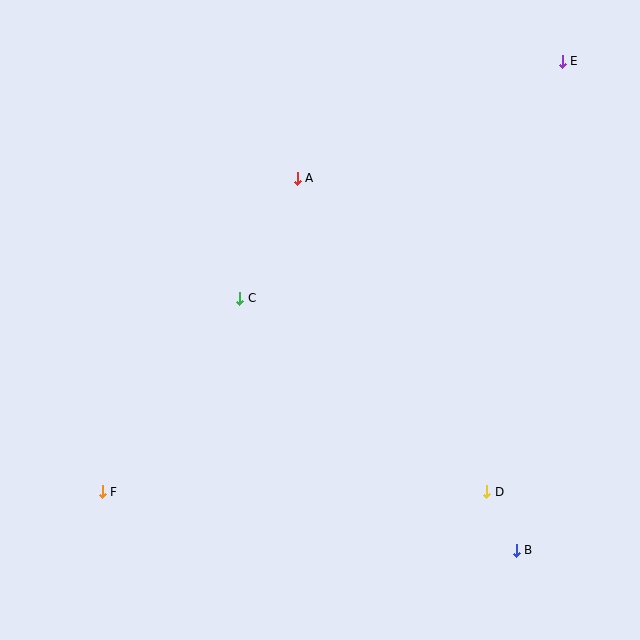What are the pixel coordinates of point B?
Point B is at (516, 550).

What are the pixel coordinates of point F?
Point F is at (102, 492).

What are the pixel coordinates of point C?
Point C is at (240, 298).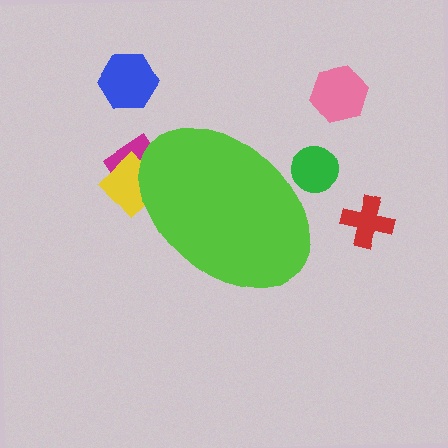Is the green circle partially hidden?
Yes, the green circle is partially hidden behind the lime ellipse.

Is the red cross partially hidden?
No, the red cross is fully visible.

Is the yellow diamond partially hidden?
Yes, the yellow diamond is partially hidden behind the lime ellipse.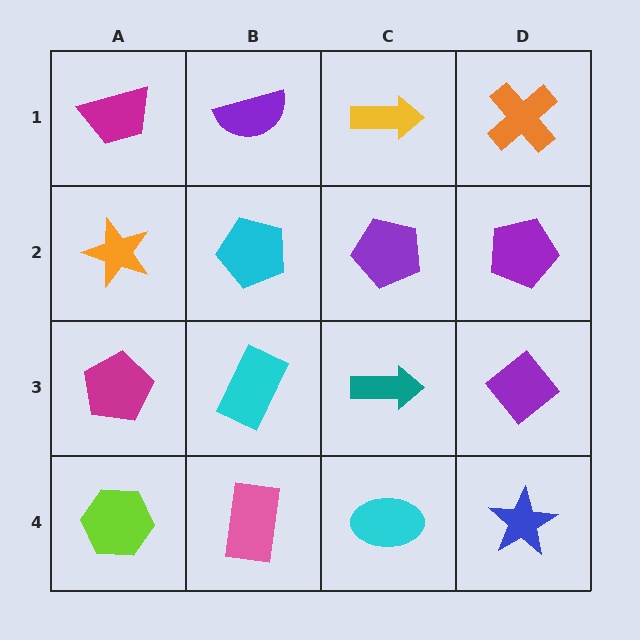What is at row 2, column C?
A purple pentagon.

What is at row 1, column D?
An orange cross.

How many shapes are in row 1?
4 shapes.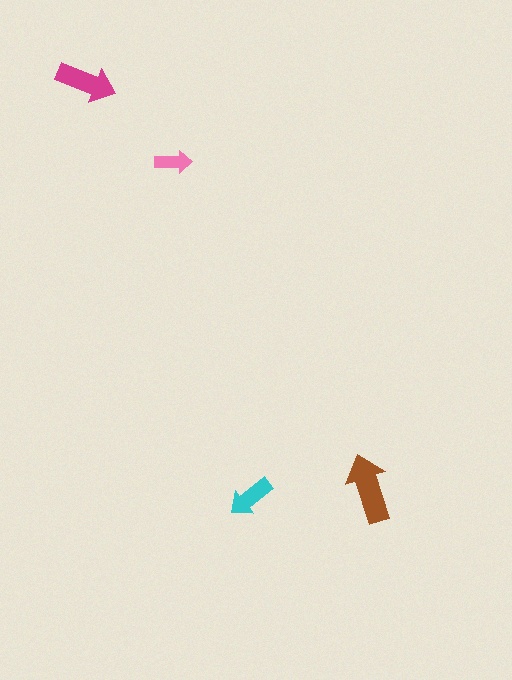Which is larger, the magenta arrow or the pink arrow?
The magenta one.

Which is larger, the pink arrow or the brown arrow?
The brown one.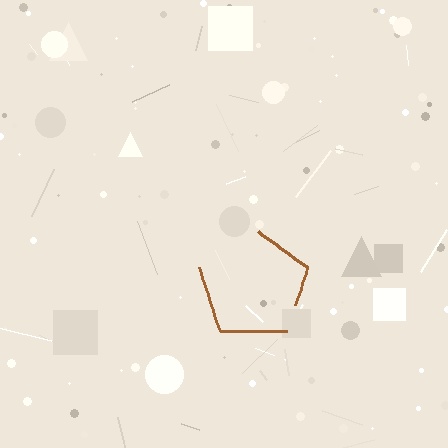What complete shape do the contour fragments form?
The contour fragments form a pentagon.